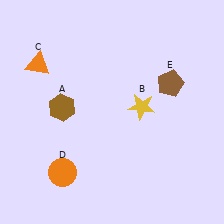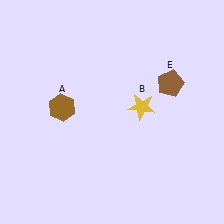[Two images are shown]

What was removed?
The orange triangle (C), the orange circle (D) were removed in Image 2.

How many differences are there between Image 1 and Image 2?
There are 2 differences between the two images.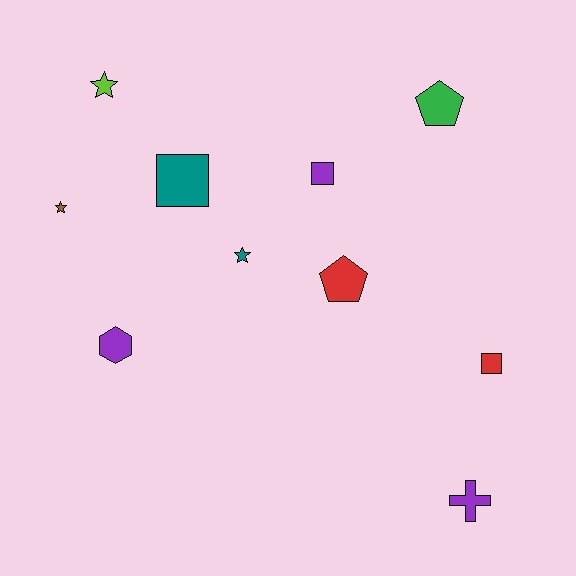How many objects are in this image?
There are 10 objects.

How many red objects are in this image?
There are 2 red objects.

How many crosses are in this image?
There is 1 cross.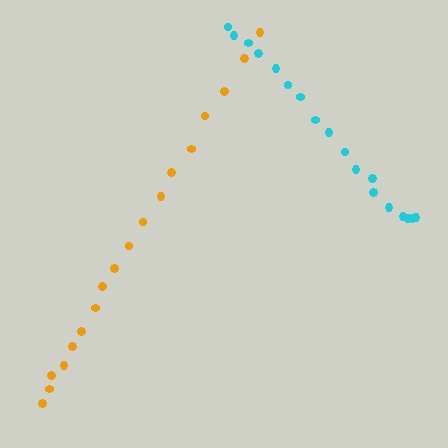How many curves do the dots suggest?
There are 2 distinct paths.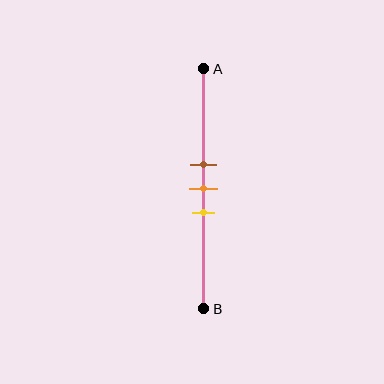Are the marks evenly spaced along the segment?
Yes, the marks are approximately evenly spaced.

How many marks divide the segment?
There are 3 marks dividing the segment.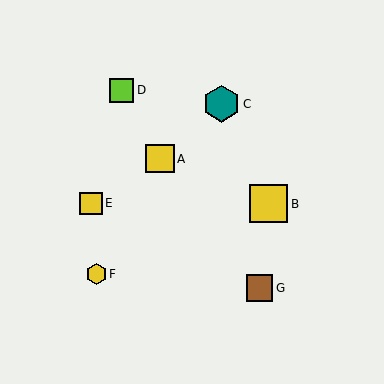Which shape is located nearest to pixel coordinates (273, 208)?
The yellow square (labeled B) at (269, 204) is nearest to that location.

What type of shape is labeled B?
Shape B is a yellow square.